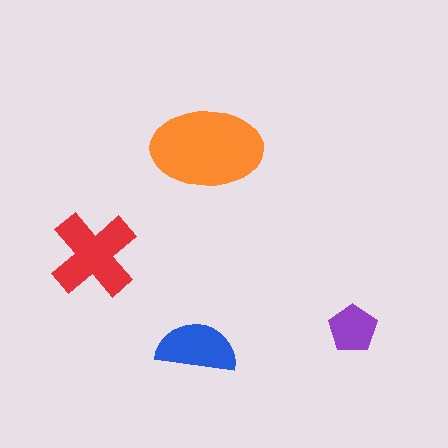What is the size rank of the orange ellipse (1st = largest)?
1st.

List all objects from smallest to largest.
The purple pentagon, the blue semicircle, the red cross, the orange ellipse.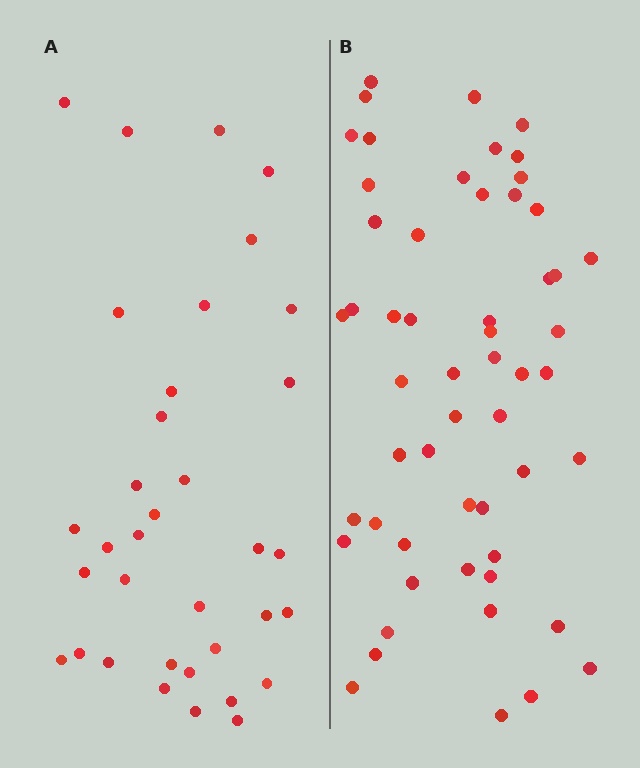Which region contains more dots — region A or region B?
Region B (the right region) has more dots.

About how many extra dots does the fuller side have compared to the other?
Region B has approximately 20 more dots than region A.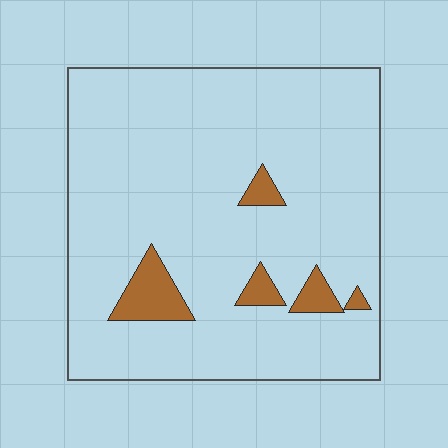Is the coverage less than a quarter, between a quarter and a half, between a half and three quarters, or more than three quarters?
Less than a quarter.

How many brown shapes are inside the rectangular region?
5.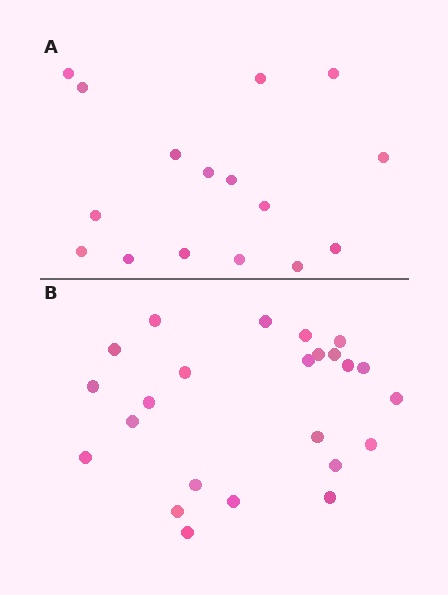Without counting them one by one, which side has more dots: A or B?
Region B (the bottom region) has more dots.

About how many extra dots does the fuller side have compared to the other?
Region B has roughly 8 or so more dots than region A.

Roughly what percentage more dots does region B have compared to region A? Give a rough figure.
About 50% more.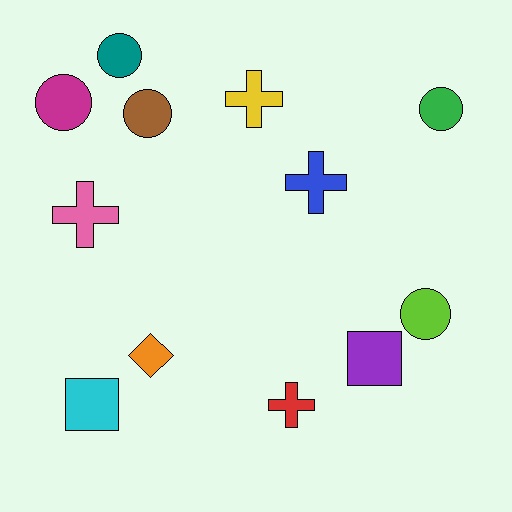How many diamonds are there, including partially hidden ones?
There is 1 diamond.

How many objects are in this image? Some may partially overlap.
There are 12 objects.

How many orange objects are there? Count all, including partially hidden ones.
There is 1 orange object.